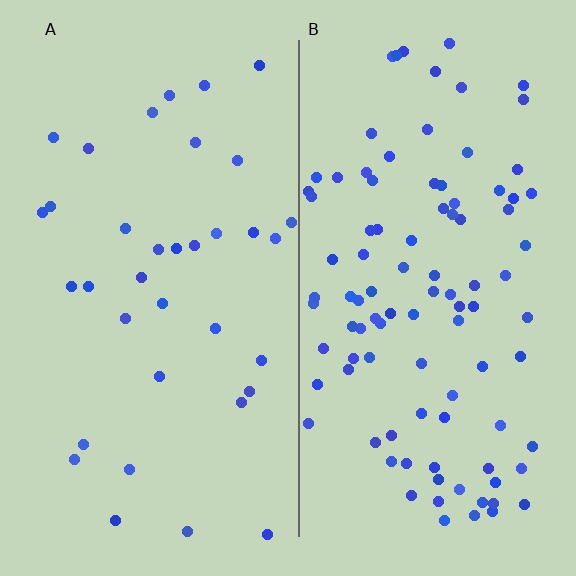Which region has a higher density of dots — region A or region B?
B (the right).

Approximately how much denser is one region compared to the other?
Approximately 2.8× — region B over region A.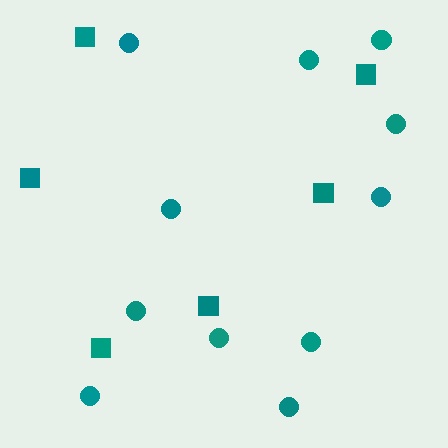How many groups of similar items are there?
There are 2 groups: one group of circles (11) and one group of squares (6).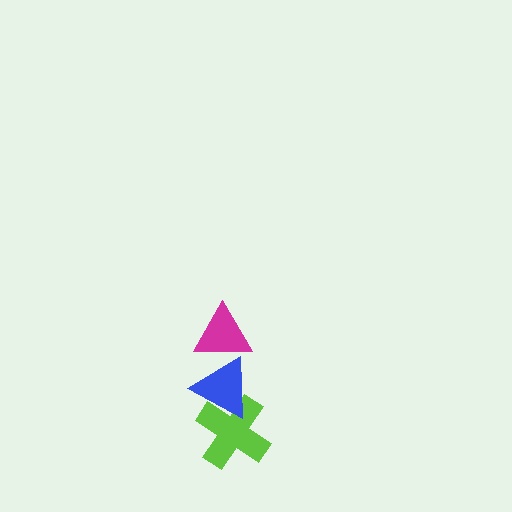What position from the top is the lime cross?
The lime cross is 3rd from the top.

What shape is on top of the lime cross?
The blue triangle is on top of the lime cross.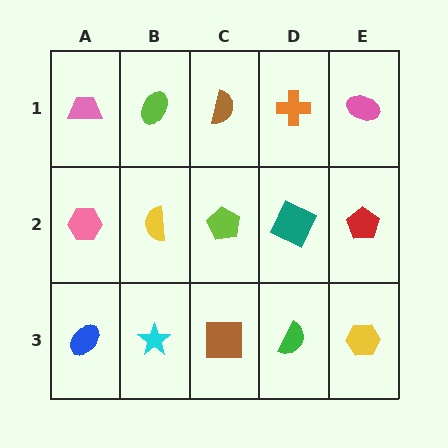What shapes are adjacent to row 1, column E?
A red pentagon (row 2, column E), an orange cross (row 1, column D).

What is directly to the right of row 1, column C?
An orange cross.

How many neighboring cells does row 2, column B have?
4.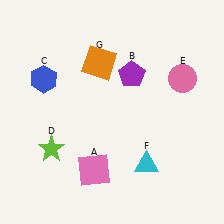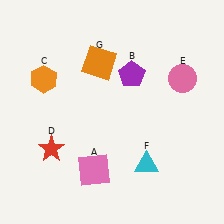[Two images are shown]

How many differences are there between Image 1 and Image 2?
There are 2 differences between the two images.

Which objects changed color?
C changed from blue to orange. D changed from lime to red.